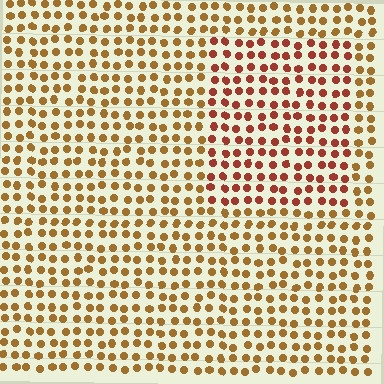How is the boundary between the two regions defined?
The boundary is defined purely by a slight shift in hue (about 30 degrees). Spacing, size, and orientation are identical on both sides.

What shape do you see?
I see a rectangle.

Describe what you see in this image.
The image is filled with small brown elements in a uniform arrangement. A rectangle-shaped region is visible where the elements are tinted to a slightly different hue, forming a subtle color boundary.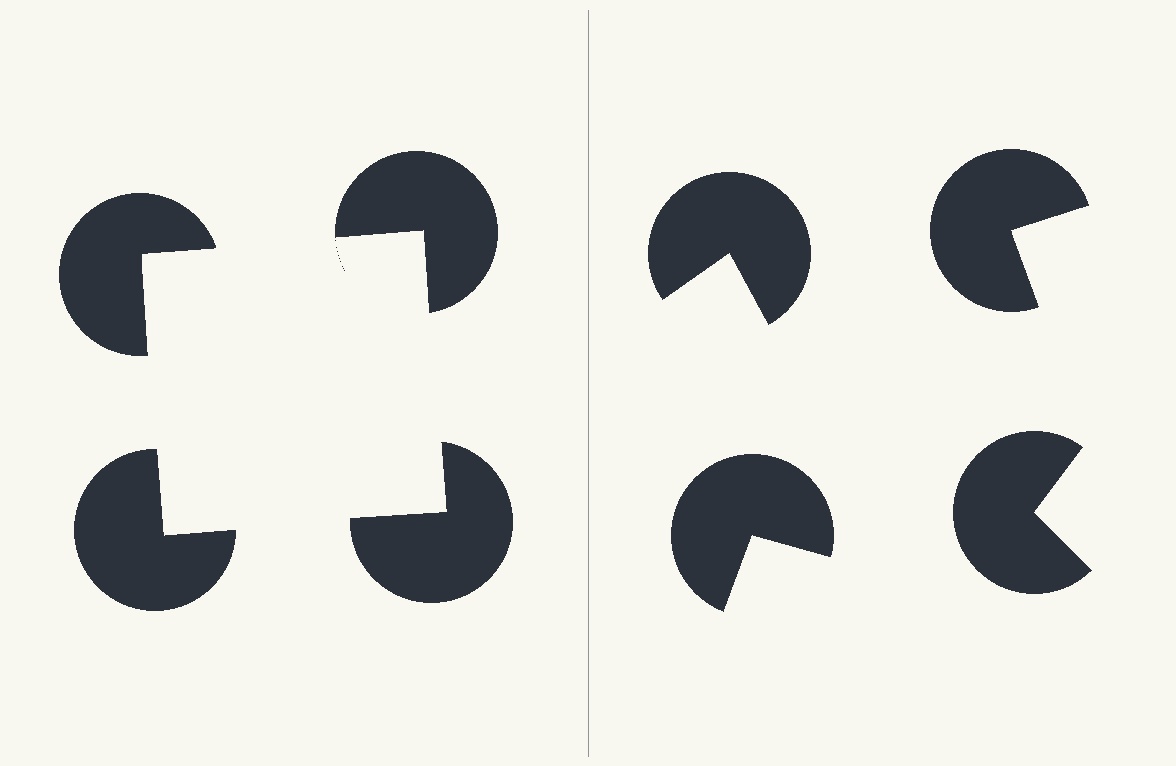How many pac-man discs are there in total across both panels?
8 — 4 on each side.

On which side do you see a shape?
An illusory square appears on the left side. On the right side the wedge cuts are rotated, so no coherent shape forms.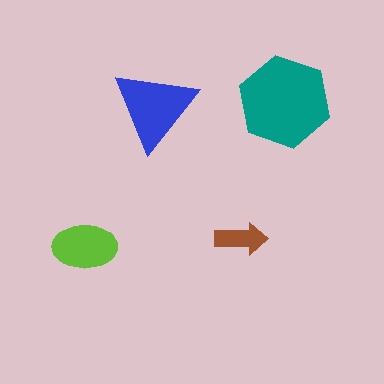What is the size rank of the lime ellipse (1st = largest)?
3rd.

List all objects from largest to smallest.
The teal hexagon, the blue triangle, the lime ellipse, the brown arrow.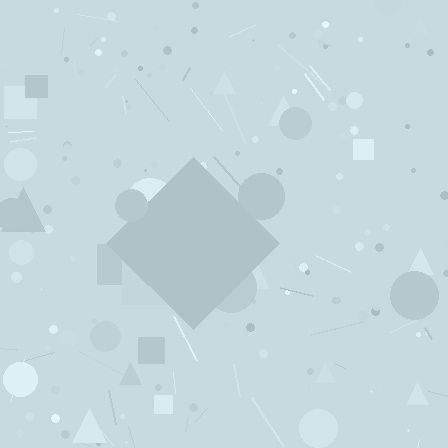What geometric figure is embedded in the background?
A diamond is embedded in the background.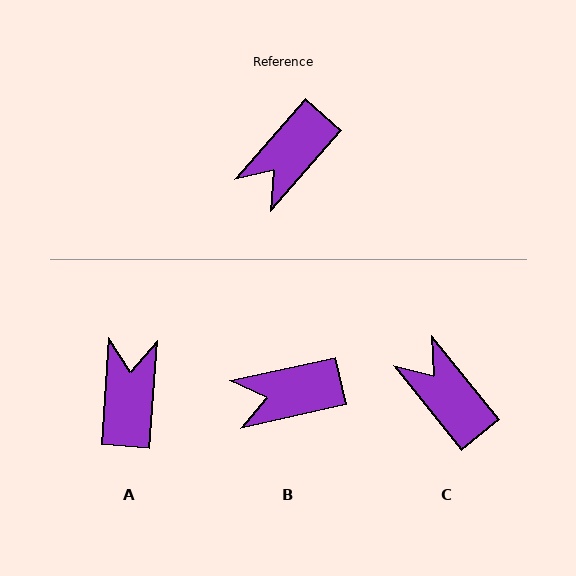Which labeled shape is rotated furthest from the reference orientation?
A, about 143 degrees away.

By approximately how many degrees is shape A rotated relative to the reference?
Approximately 143 degrees clockwise.